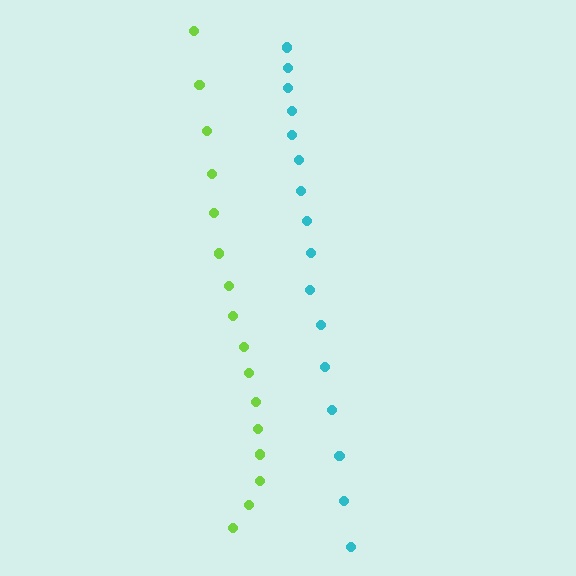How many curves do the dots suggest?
There are 2 distinct paths.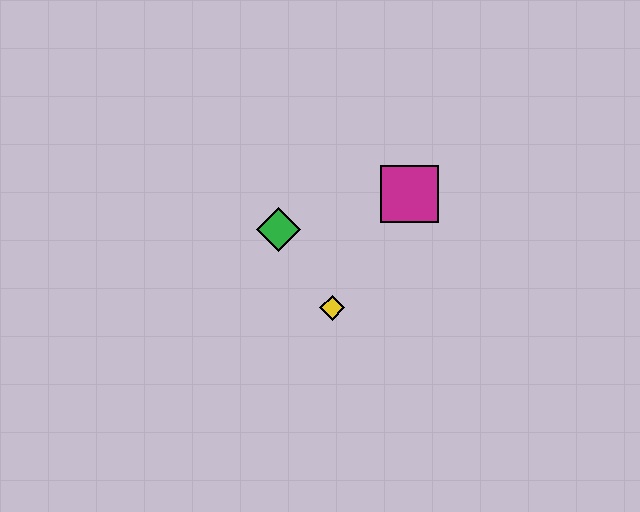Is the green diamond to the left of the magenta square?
Yes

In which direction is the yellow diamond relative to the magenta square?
The yellow diamond is below the magenta square.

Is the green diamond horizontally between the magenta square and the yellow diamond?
No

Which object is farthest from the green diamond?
The magenta square is farthest from the green diamond.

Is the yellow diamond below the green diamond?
Yes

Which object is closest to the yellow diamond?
The green diamond is closest to the yellow diamond.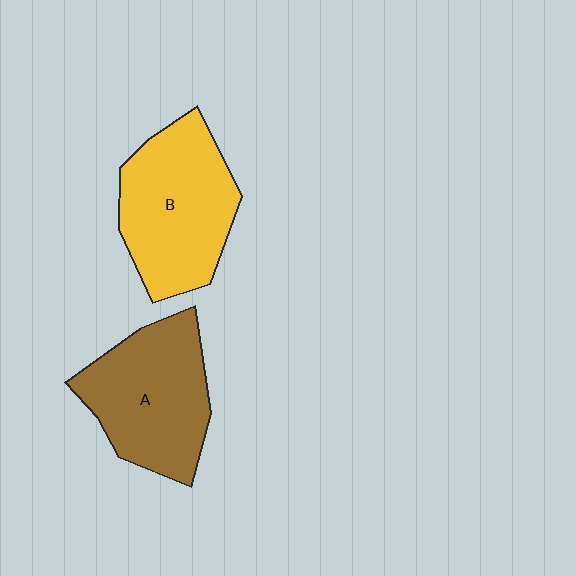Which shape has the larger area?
Shape B (yellow).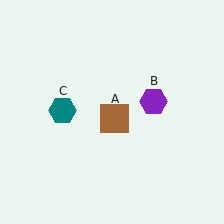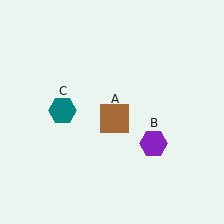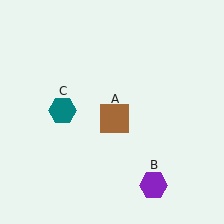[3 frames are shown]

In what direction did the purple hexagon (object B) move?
The purple hexagon (object B) moved down.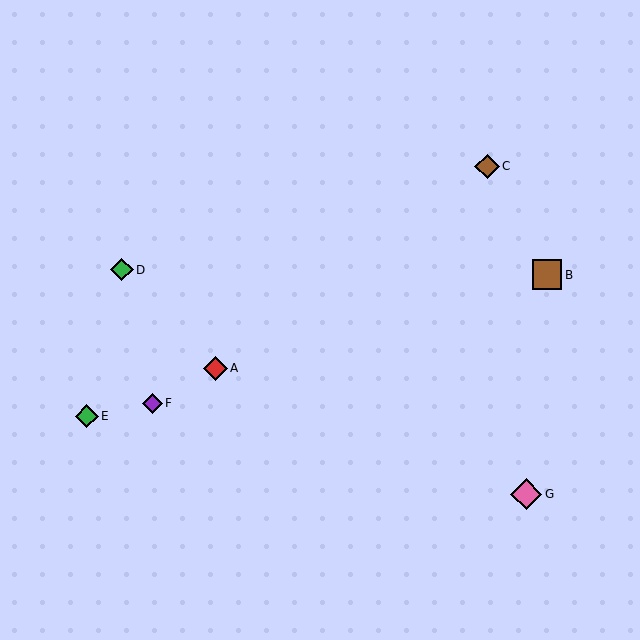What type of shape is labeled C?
Shape C is a brown diamond.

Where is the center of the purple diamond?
The center of the purple diamond is at (152, 403).